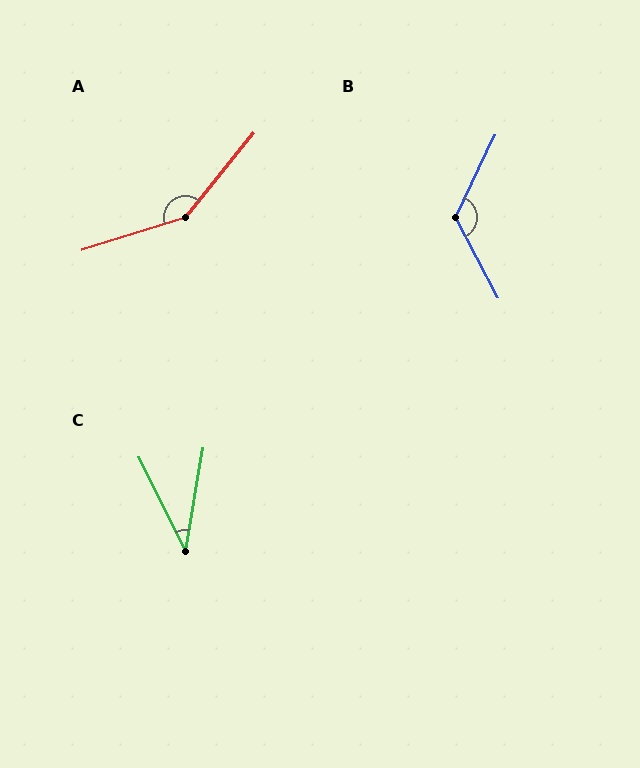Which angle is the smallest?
C, at approximately 36 degrees.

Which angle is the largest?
A, at approximately 147 degrees.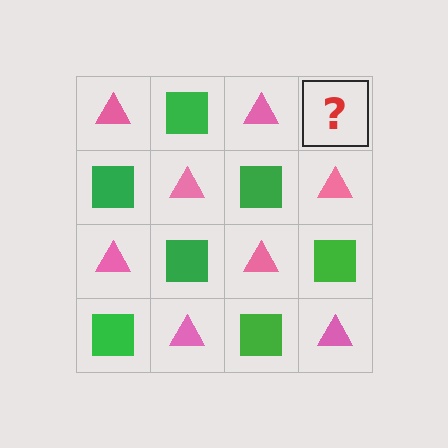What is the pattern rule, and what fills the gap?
The rule is that it alternates pink triangle and green square in a checkerboard pattern. The gap should be filled with a green square.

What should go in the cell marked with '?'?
The missing cell should contain a green square.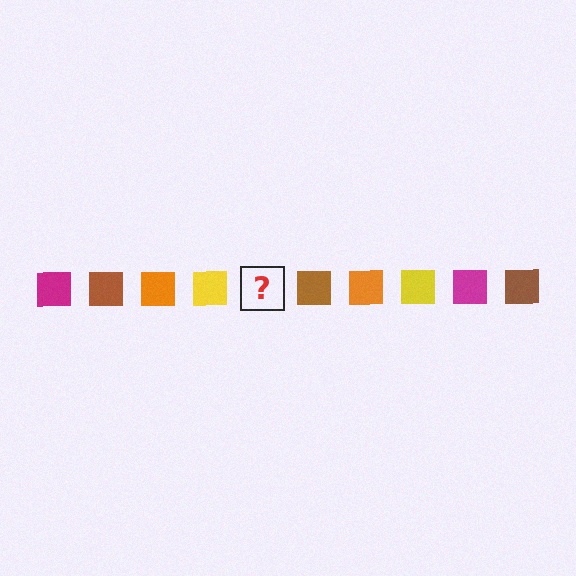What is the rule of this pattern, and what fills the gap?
The rule is that the pattern cycles through magenta, brown, orange, yellow squares. The gap should be filled with a magenta square.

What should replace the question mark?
The question mark should be replaced with a magenta square.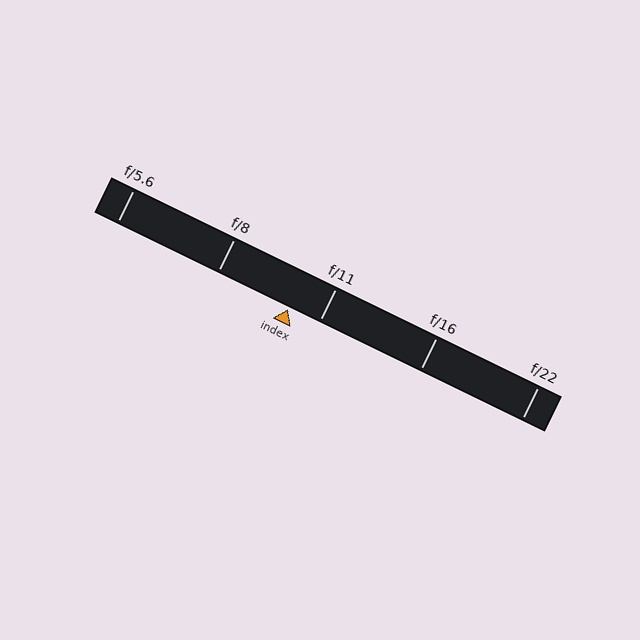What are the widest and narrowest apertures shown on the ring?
The widest aperture shown is f/5.6 and the narrowest is f/22.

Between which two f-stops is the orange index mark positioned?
The index mark is between f/8 and f/11.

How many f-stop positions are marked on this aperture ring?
There are 5 f-stop positions marked.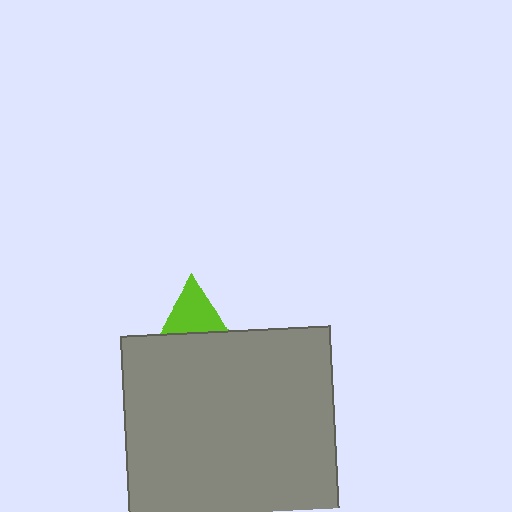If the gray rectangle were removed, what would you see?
You would see the complete lime triangle.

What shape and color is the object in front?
The object in front is a gray rectangle.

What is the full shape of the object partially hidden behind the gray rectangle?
The partially hidden object is a lime triangle.